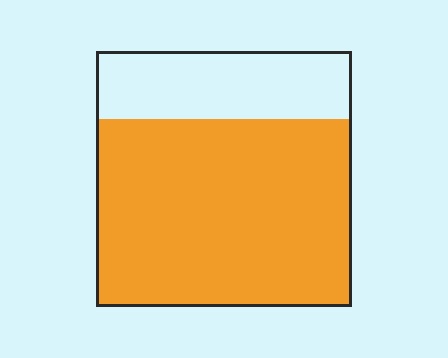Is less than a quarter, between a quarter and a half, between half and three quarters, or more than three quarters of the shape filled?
Between half and three quarters.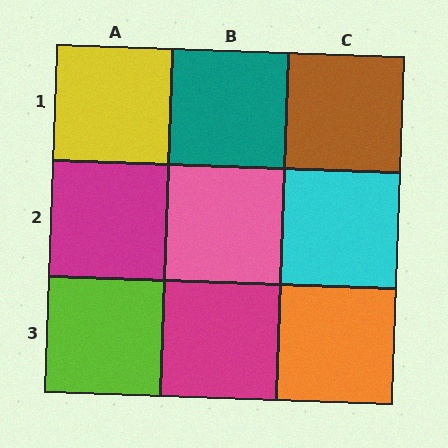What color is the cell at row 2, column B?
Pink.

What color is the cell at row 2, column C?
Cyan.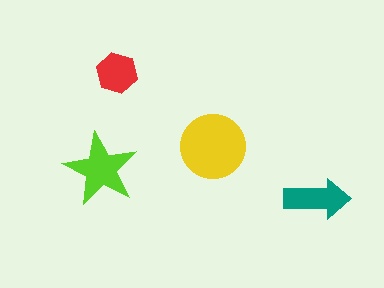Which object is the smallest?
The red hexagon.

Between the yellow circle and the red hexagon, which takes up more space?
The yellow circle.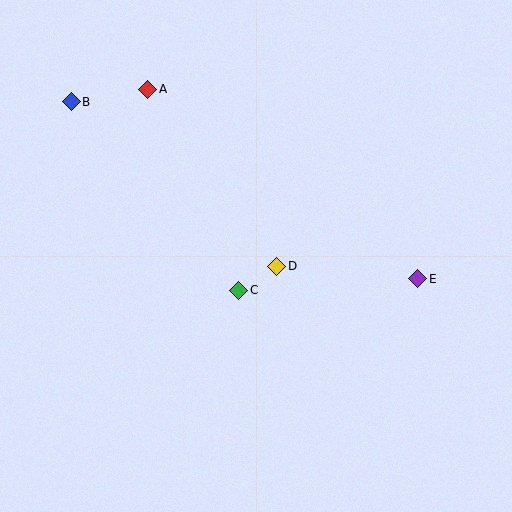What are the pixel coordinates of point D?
Point D is at (277, 266).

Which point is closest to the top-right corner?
Point E is closest to the top-right corner.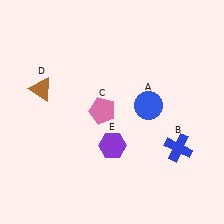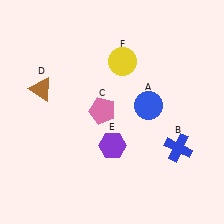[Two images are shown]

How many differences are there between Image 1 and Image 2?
There is 1 difference between the two images.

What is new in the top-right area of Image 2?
A yellow circle (F) was added in the top-right area of Image 2.